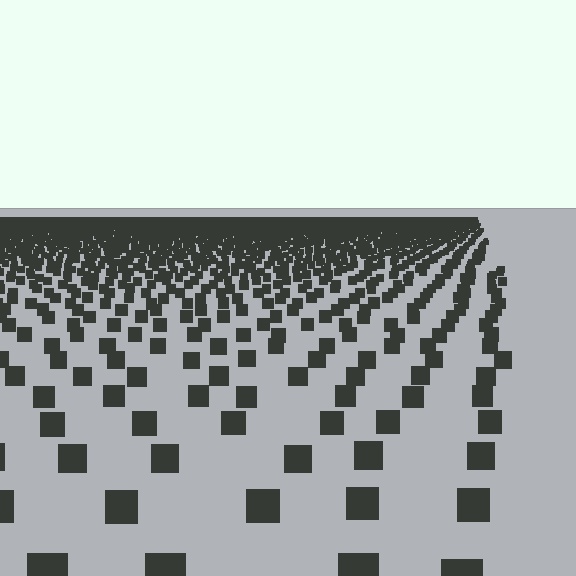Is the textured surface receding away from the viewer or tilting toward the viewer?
The surface is receding away from the viewer. Texture elements get smaller and denser toward the top.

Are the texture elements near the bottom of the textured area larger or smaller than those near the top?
Larger. Near the bottom, elements are closer to the viewer and appear at a bigger on-screen size.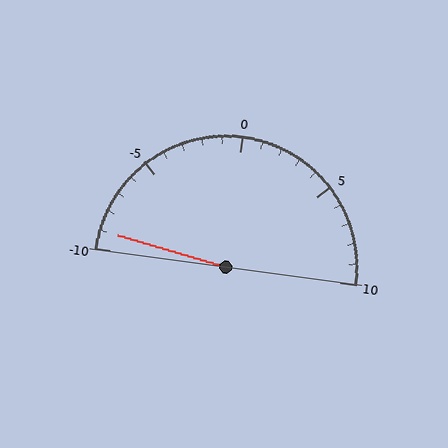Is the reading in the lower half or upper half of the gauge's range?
The reading is in the lower half of the range (-10 to 10).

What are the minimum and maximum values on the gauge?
The gauge ranges from -10 to 10.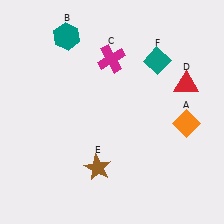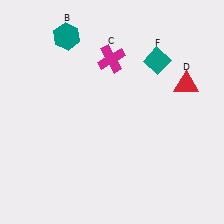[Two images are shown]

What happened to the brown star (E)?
The brown star (E) was removed in Image 2. It was in the bottom-left area of Image 1.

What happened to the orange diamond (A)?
The orange diamond (A) was removed in Image 2. It was in the bottom-right area of Image 1.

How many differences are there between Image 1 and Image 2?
There are 2 differences between the two images.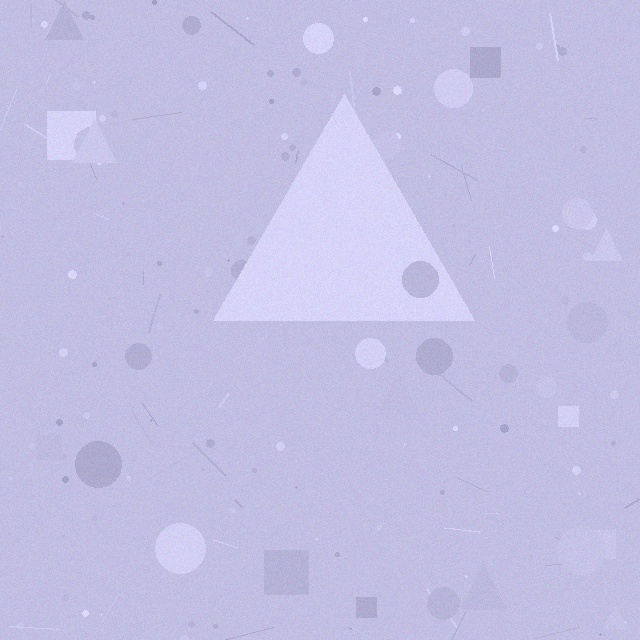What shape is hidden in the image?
A triangle is hidden in the image.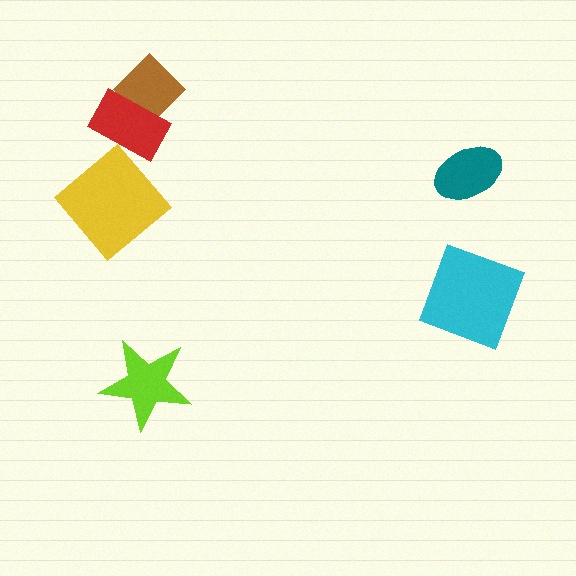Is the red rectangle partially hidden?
No, no other shape covers it.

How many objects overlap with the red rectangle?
1 object overlaps with the red rectangle.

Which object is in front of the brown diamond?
The red rectangle is in front of the brown diamond.